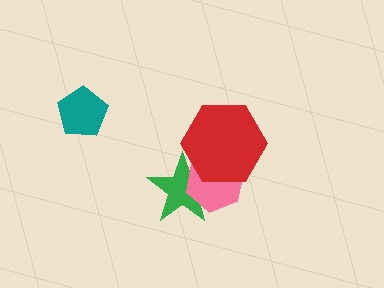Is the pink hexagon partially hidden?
Yes, it is partially covered by another shape.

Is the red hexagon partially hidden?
No, no other shape covers it.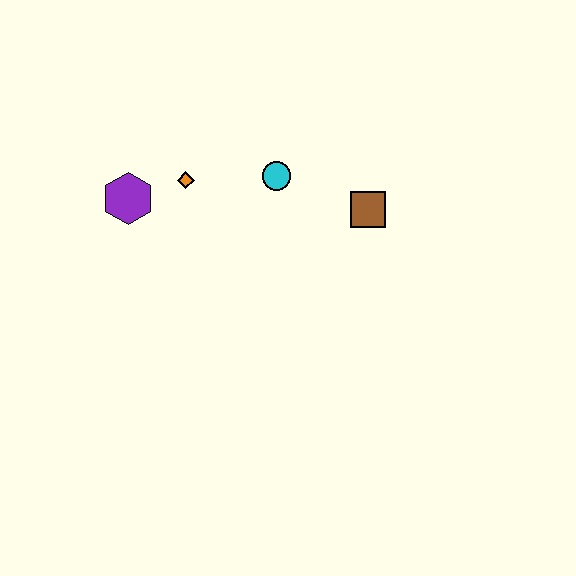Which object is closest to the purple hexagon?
The orange diamond is closest to the purple hexagon.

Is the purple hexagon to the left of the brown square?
Yes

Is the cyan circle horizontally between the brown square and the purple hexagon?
Yes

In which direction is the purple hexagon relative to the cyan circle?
The purple hexagon is to the left of the cyan circle.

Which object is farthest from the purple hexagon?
The brown square is farthest from the purple hexagon.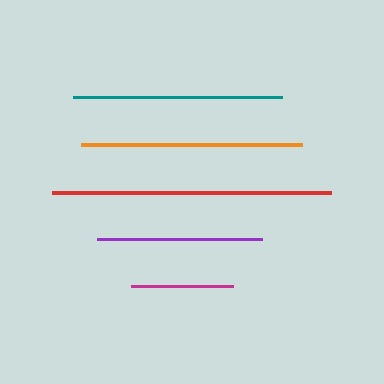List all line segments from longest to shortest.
From longest to shortest: red, orange, teal, purple, magenta.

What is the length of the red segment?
The red segment is approximately 279 pixels long.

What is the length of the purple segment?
The purple segment is approximately 165 pixels long.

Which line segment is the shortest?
The magenta line is the shortest at approximately 102 pixels.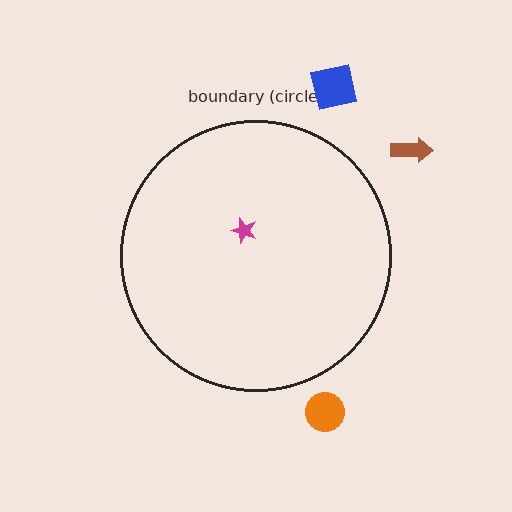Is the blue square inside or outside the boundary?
Outside.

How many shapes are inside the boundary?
1 inside, 3 outside.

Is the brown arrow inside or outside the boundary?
Outside.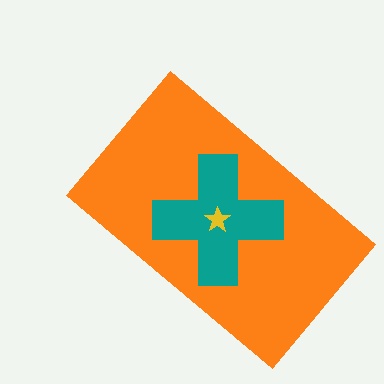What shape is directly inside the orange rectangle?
The teal cross.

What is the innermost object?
The yellow star.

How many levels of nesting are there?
3.